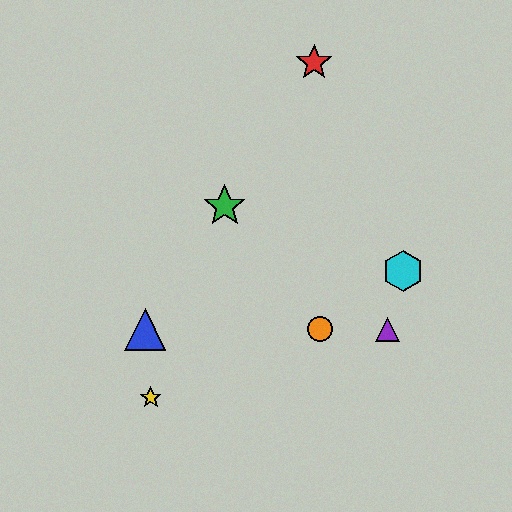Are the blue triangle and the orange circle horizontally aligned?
Yes, both are at y≈329.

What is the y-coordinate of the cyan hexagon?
The cyan hexagon is at y≈271.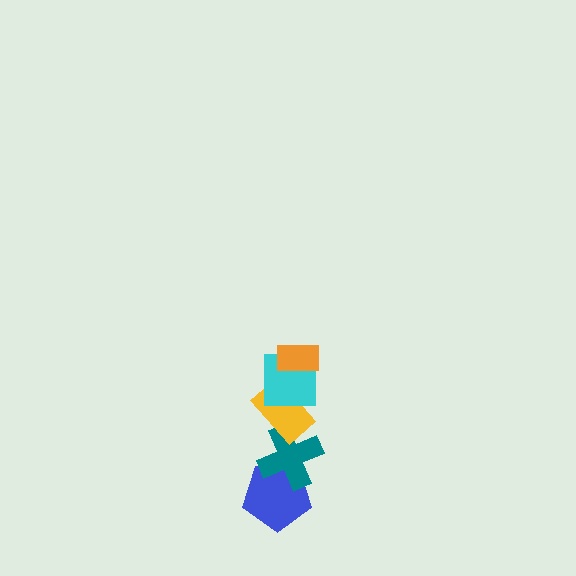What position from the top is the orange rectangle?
The orange rectangle is 1st from the top.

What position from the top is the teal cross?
The teal cross is 4th from the top.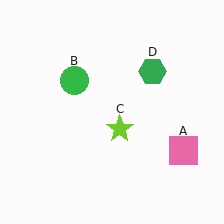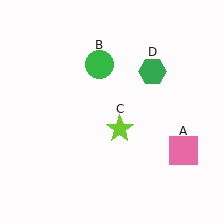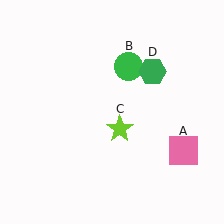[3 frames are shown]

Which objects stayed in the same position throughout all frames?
Pink square (object A) and lime star (object C) and green hexagon (object D) remained stationary.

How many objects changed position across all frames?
1 object changed position: green circle (object B).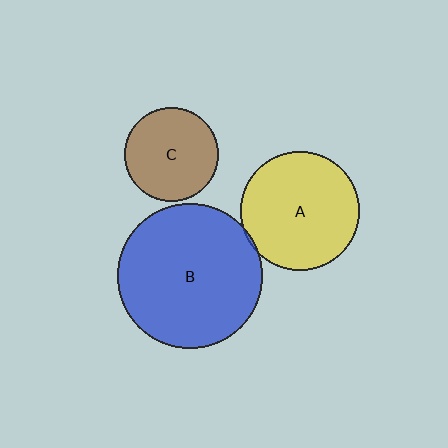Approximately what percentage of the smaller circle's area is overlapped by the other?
Approximately 5%.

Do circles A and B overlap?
Yes.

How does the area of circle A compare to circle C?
Approximately 1.6 times.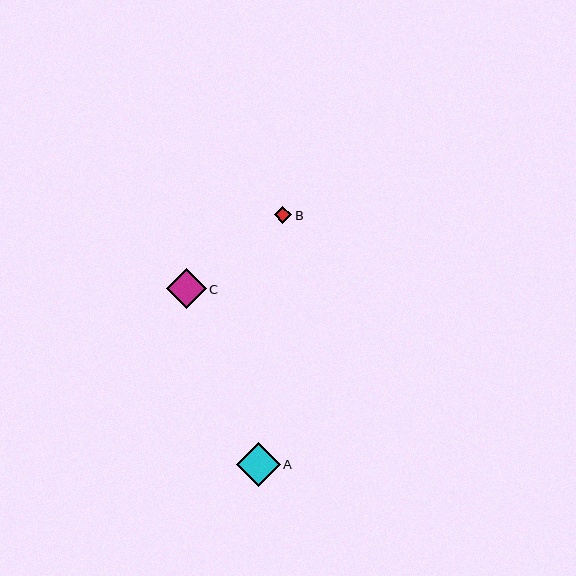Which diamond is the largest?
Diamond A is the largest with a size of approximately 44 pixels.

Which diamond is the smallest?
Diamond B is the smallest with a size of approximately 17 pixels.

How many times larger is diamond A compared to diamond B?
Diamond A is approximately 2.5 times the size of diamond B.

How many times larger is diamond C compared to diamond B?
Diamond C is approximately 2.3 times the size of diamond B.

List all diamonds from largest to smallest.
From largest to smallest: A, C, B.